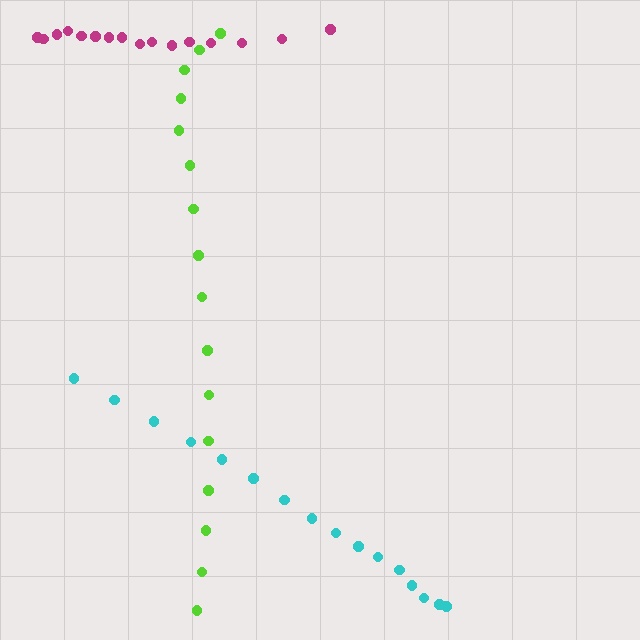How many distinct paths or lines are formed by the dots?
There are 3 distinct paths.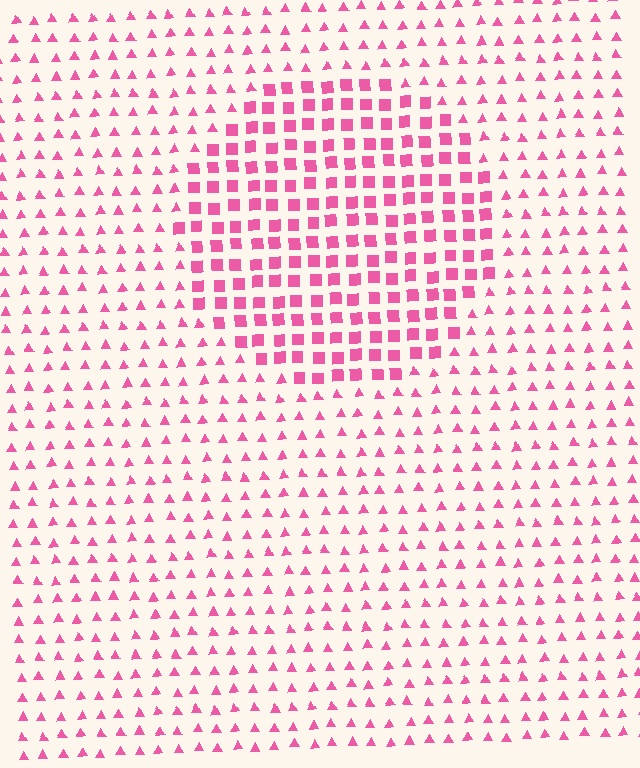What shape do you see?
I see a circle.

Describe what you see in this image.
The image is filled with small pink elements arranged in a uniform grid. A circle-shaped region contains squares, while the surrounding area contains triangles. The boundary is defined purely by the change in element shape.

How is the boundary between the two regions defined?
The boundary is defined by a change in element shape: squares inside vs. triangles outside. All elements share the same color and spacing.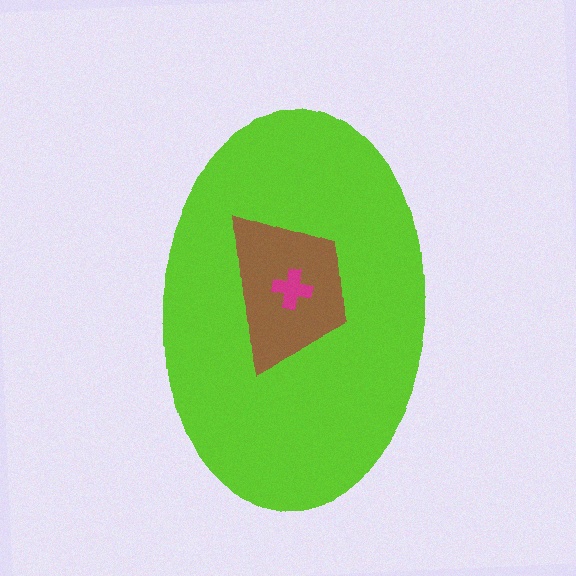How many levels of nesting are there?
3.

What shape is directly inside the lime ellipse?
The brown trapezoid.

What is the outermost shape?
The lime ellipse.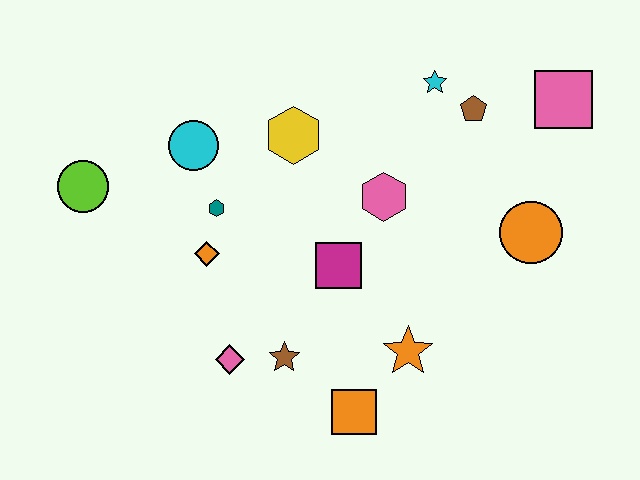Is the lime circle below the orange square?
No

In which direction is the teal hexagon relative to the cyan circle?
The teal hexagon is below the cyan circle.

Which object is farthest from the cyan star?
The lime circle is farthest from the cyan star.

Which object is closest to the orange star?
The orange square is closest to the orange star.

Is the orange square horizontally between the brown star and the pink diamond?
No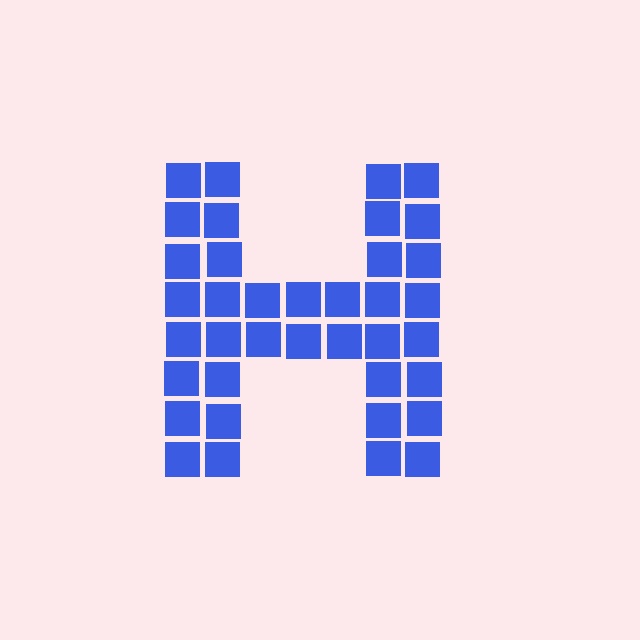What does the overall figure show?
The overall figure shows the letter H.